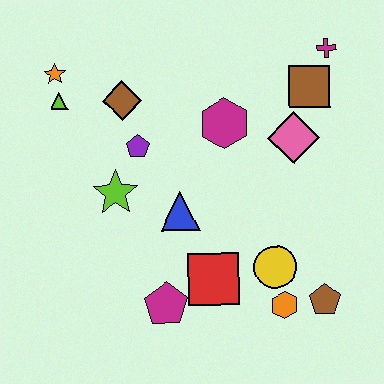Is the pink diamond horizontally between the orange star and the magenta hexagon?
No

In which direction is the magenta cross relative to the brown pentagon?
The magenta cross is above the brown pentagon.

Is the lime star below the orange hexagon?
No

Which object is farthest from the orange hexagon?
The orange star is farthest from the orange hexagon.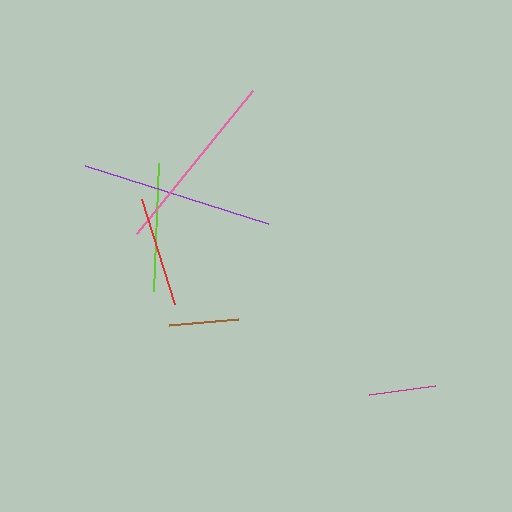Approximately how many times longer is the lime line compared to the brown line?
The lime line is approximately 1.9 times the length of the brown line.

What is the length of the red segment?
The red segment is approximately 110 pixels long.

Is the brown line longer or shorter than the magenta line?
The brown line is longer than the magenta line.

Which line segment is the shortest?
The magenta line is the shortest at approximately 66 pixels.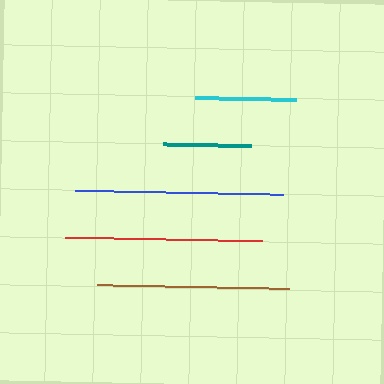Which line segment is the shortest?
The teal line is the shortest at approximately 88 pixels.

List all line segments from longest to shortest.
From longest to shortest: blue, red, brown, cyan, teal.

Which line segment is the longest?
The blue line is the longest at approximately 208 pixels.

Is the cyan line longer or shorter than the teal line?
The cyan line is longer than the teal line.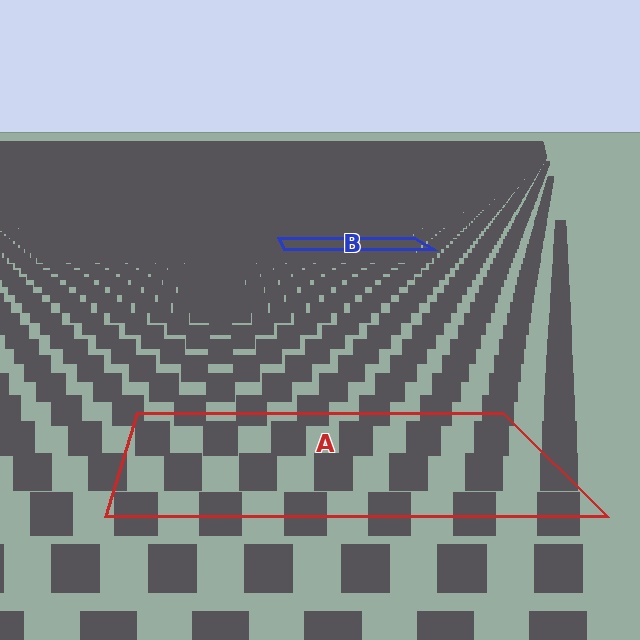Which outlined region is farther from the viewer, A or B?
Region B is farther from the viewer — the texture elements inside it appear smaller and more densely packed.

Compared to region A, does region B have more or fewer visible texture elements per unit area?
Region B has more texture elements per unit area — they are packed more densely because it is farther away.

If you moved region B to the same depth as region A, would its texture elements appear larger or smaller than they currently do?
They would appear larger. At a closer depth, the same texture elements are projected at a bigger on-screen size.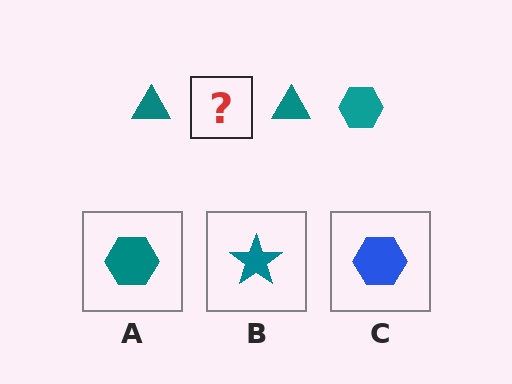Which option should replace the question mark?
Option A.